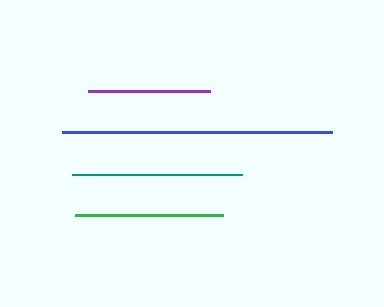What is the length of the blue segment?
The blue segment is approximately 269 pixels long.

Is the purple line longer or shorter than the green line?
The green line is longer than the purple line.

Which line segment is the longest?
The blue line is the longest at approximately 269 pixels.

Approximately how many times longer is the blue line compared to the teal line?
The blue line is approximately 1.6 times the length of the teal line.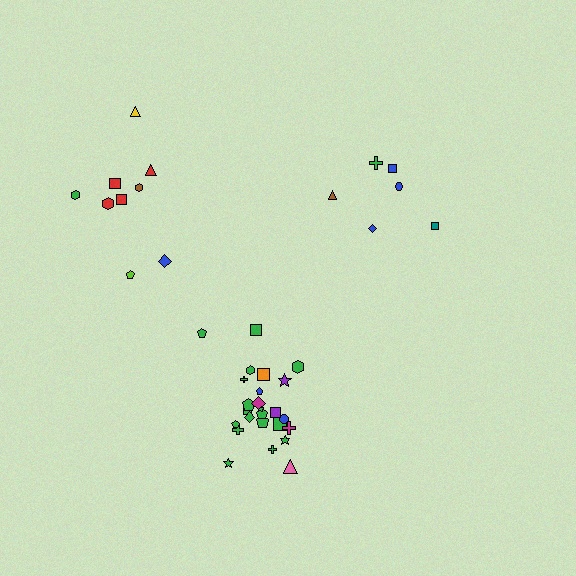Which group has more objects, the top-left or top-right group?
The top-left group.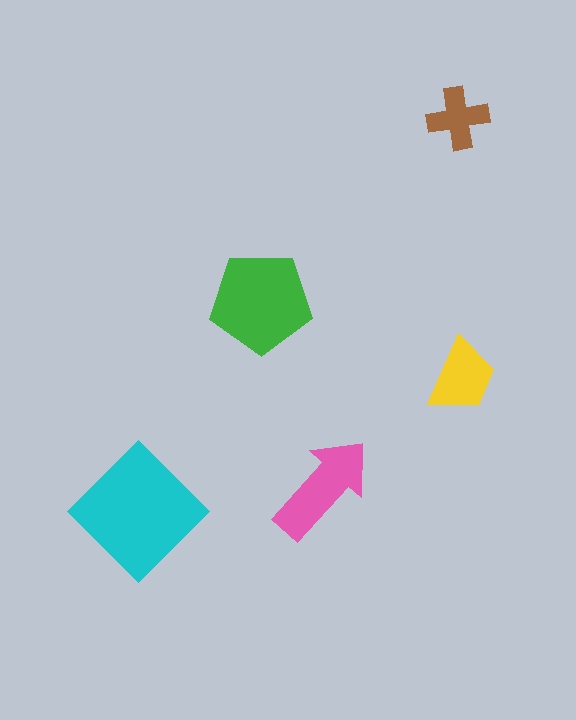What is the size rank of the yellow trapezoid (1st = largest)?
4th.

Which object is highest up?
The brown cross is topmost.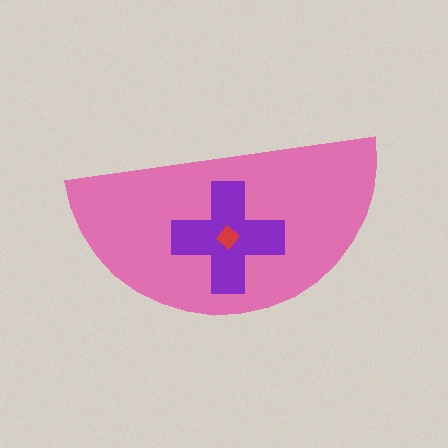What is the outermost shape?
The pink semicircle.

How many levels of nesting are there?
3.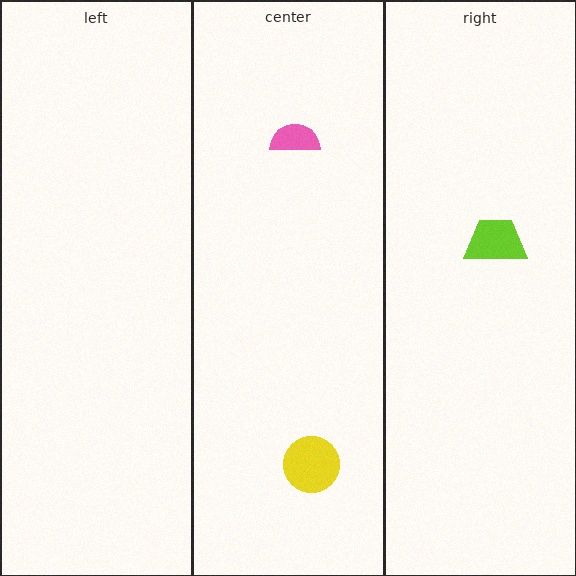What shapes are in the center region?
The yellow circle, the pink semicircle.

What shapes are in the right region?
The lime trapezoid.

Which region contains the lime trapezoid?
The right region.